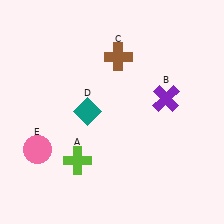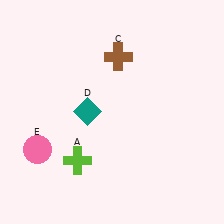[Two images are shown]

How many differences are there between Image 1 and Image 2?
There is 1 difference between the two images.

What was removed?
The purple cross (B) was removed in Image 2.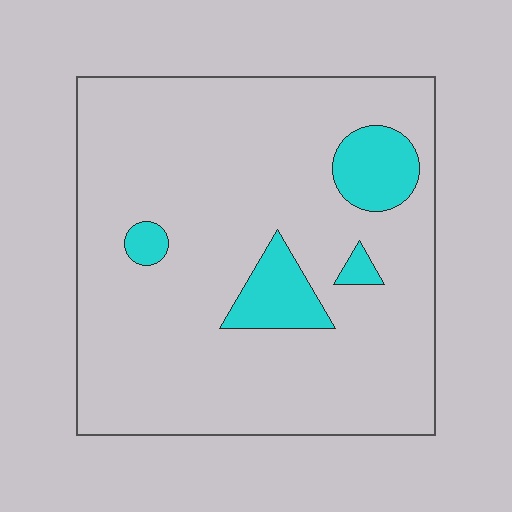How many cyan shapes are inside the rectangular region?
4.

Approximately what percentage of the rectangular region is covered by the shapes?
Approximately 10%.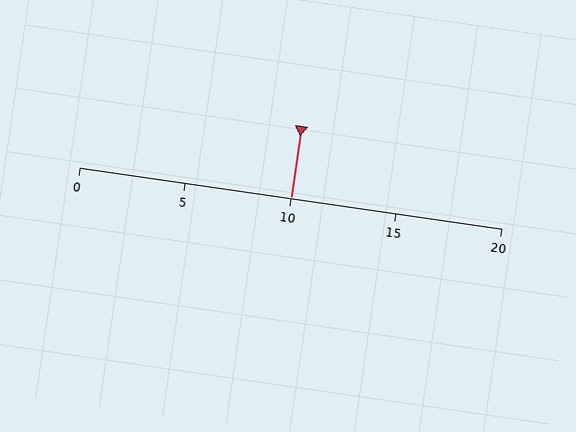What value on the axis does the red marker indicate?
The marker indicates approximately 10.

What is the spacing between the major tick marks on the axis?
The major ticks are spaced 5 apart.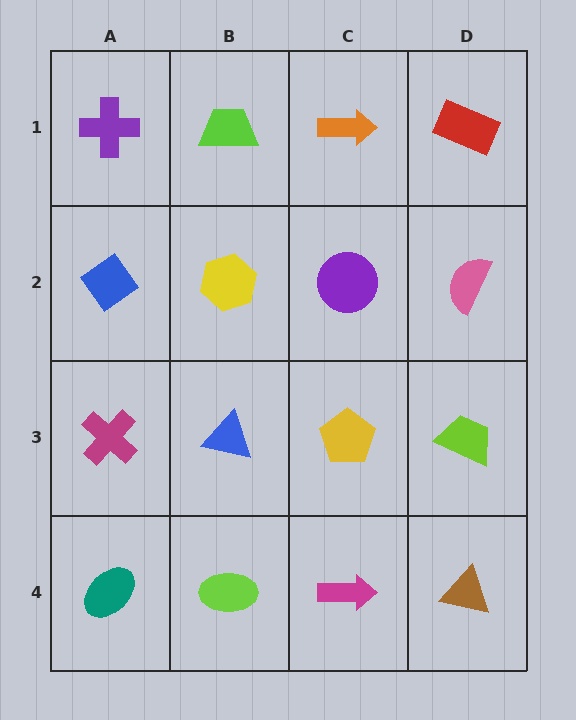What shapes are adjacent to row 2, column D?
A red rectangle (row 1, column D), a lime trapezoid (row 3, column D), a purple circle (row 2, column C).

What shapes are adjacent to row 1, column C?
A purple circle (row 2, column C), a lime trapezoid (row 1, column B), a red rectangle (row 1, column D).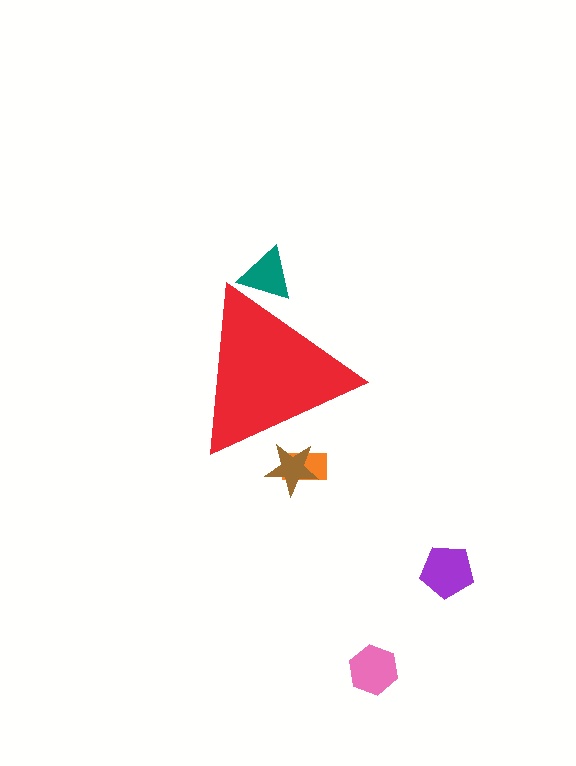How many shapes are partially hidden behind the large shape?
3 shapes are partially hidden.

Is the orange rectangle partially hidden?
Yes, the orange rectangle is partially hidden behind the red triangle.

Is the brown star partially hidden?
Yes, the brown star is partially hidden behind the red triangle.